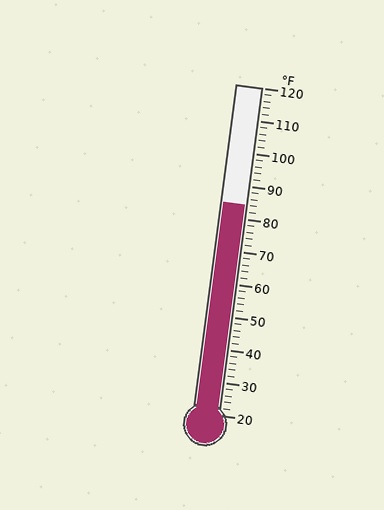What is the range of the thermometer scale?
The thermometer scale ranges from 20°F to 120°F.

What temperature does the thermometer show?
The thermometer shows approximately 84°F.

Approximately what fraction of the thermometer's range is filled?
The thermometer is filled to approximately 65% of its range.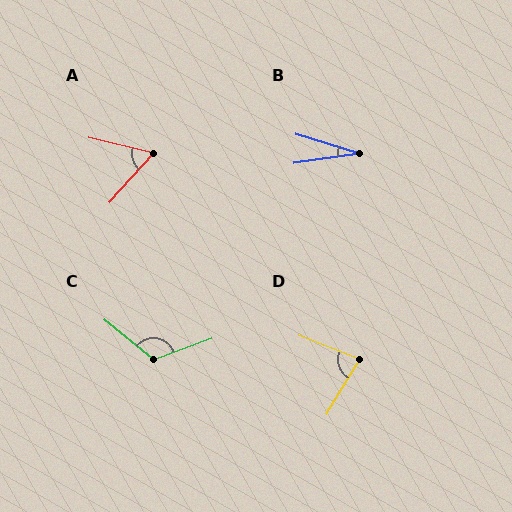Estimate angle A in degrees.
Approximately 62 degrees.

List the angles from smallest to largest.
B (25°), A (62°), D (80°), C (120°).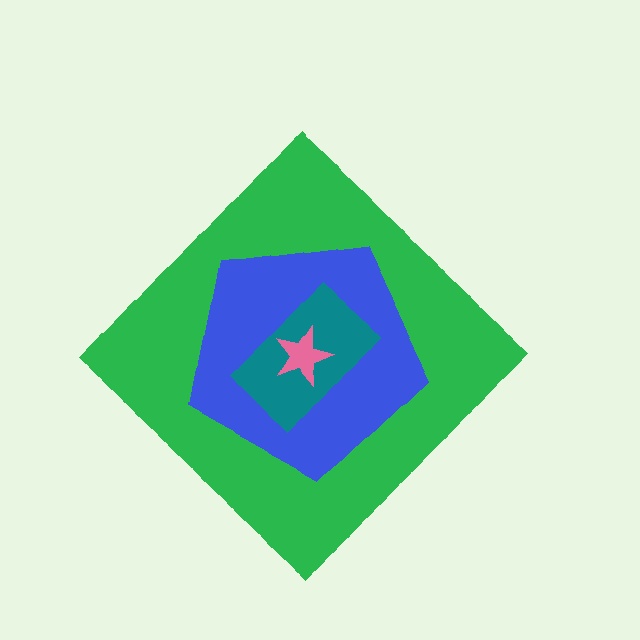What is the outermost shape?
The green diamond.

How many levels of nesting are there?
4.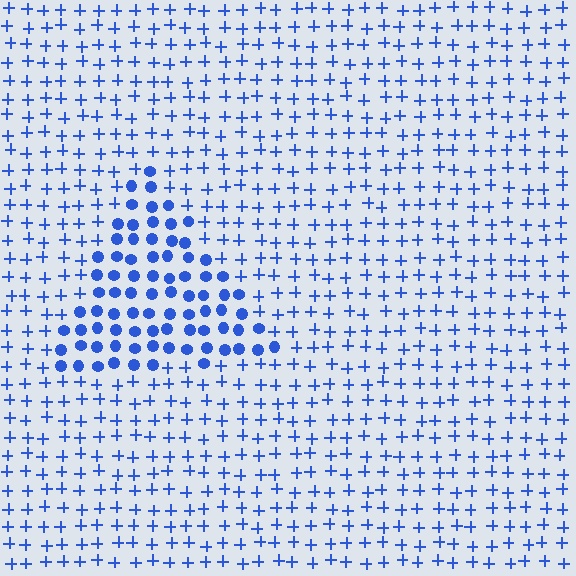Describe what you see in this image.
The image is filled with small blue elements arranged in a uniform grid. A triangle-shaped region contains circles, while the surrounding area contains plus signs. The boundary is defined purely by the change in element shape.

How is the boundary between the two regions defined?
The boundary is defined by a change in element shape: circles inside vs. plus signs outside. All elements share the same color and spacing.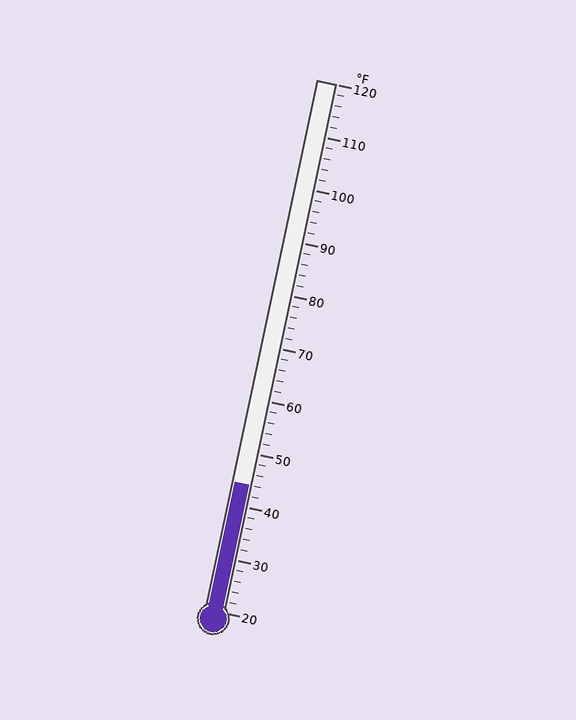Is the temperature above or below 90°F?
The temperature is below 90°F.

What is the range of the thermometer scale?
The thermometer scale ranges from 20°F to 120°F.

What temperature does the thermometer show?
The thermometer shows approximately 44°F.